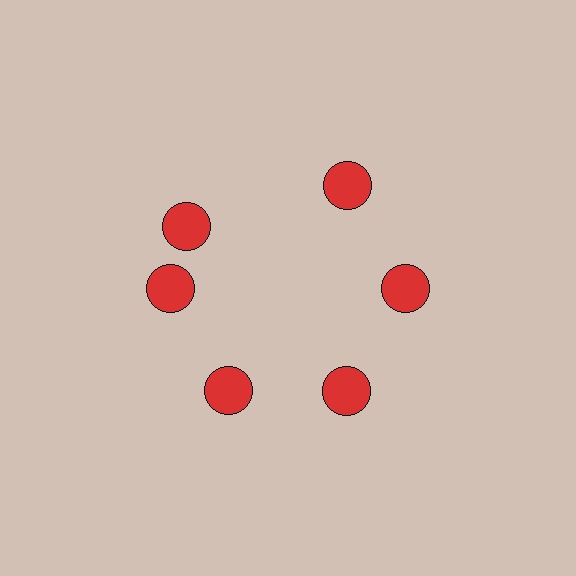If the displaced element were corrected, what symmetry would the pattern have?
It would have 6-fold rotational symmetry — the pattern would map onto itself every 60 degrees.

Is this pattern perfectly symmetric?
No. The 6 red circles are arranged in a ring, but one element near the 11 o'clock position is rotated out of alignment along the ring, breaking the 6-fold rotational symmetry.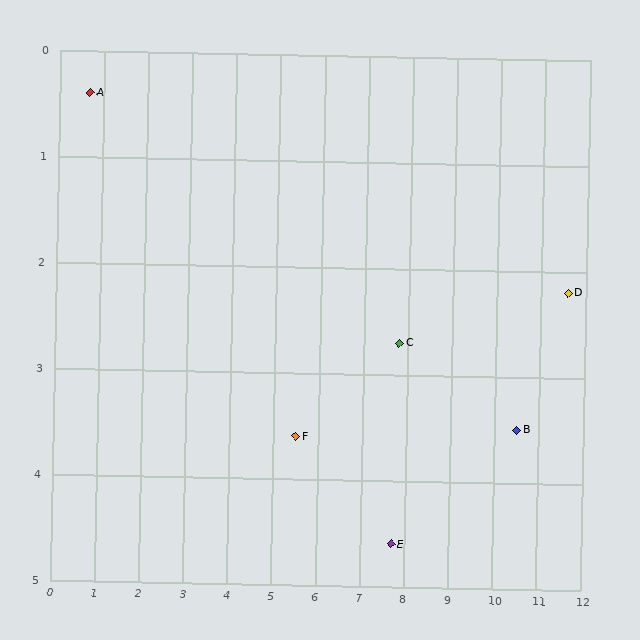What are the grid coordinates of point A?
Point A is at approximately (0.7, 0.4).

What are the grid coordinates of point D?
Point D is at approximately (11.6, 2.2).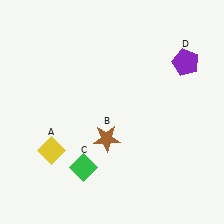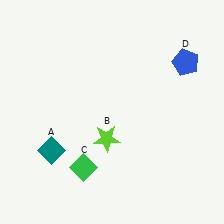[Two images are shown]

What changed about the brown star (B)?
In Image 1, B is brown. In Image 2, it changed to lime.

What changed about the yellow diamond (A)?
In Image 1, A is yellow. In Image 2, it changed to teal.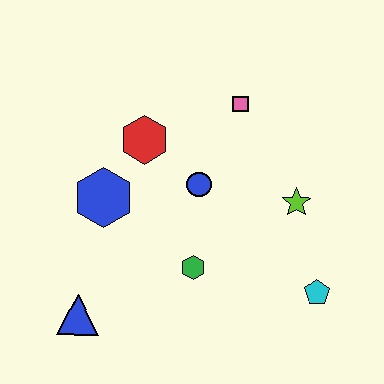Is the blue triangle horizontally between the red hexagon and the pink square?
No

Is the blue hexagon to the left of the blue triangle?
No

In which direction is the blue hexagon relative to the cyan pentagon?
The blue hexagon is to the left of the cyan pentagon.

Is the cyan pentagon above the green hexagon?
No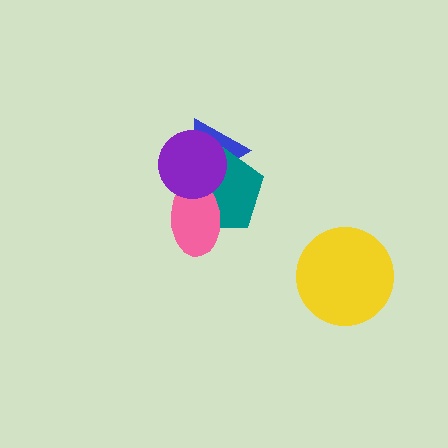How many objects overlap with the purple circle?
3 objects overlap with the purple circle.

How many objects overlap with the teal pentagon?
3 objects overlap with the teal pentagon.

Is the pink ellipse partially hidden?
Yes, it is partially covered by another shape.